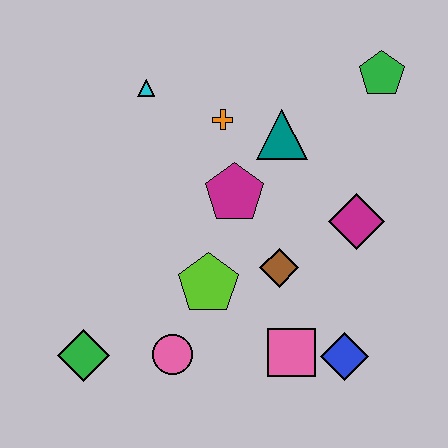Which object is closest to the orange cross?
The teal triangle is closest to the orange cross.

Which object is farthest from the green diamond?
The green pentagon is farthest from the green diamond.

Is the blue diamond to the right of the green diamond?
Yes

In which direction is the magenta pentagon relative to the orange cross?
The magenta pentagon is below the orange cross.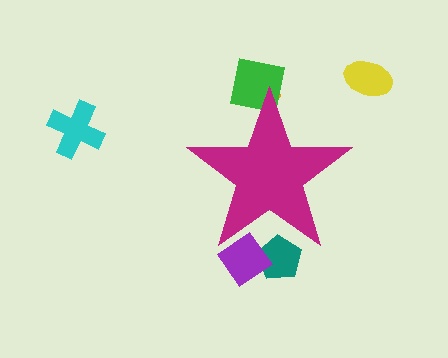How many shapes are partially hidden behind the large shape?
4 shapes are partially hidden.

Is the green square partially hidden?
Yes, the green square is partially hidden behind the magenta star.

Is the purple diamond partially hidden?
Yes, the purple diamond is partially hidden behind the magenta star.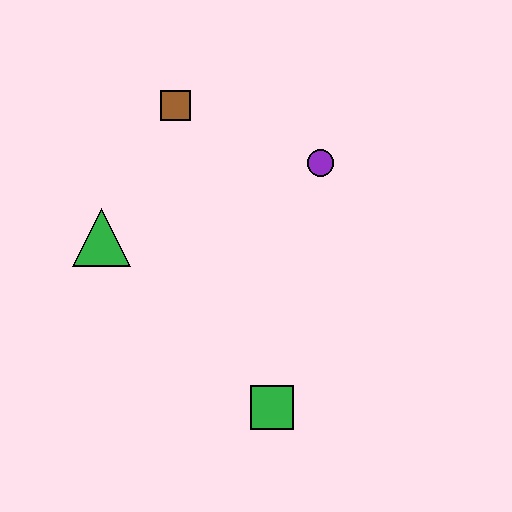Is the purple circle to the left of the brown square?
No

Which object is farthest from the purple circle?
The green square is farthest from the purple circle.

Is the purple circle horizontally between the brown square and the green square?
No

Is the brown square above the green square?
Yes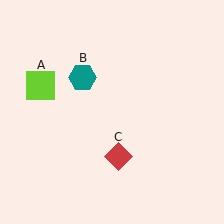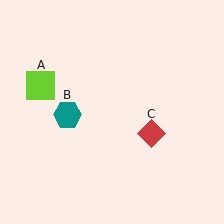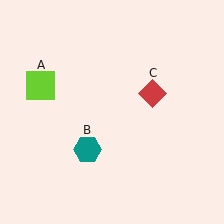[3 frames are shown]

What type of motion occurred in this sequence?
The teal hexagon (object B), red diamond (object C) rotated counterclockwise around the center of the scene.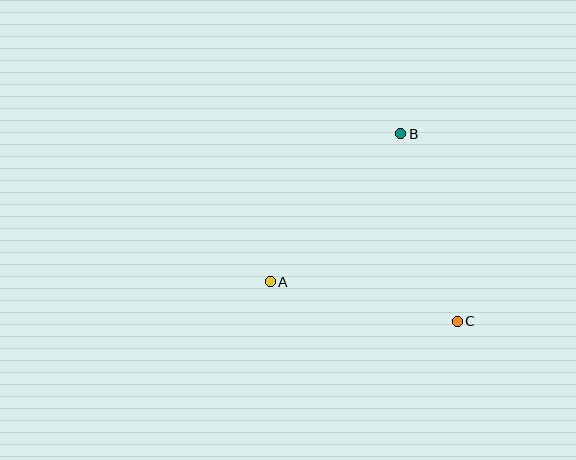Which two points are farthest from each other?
Points A and B are farthest from each other.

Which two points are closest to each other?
Points A and C are closest to each other.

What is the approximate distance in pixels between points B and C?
The distance between B and C is approximately 196 pixels.